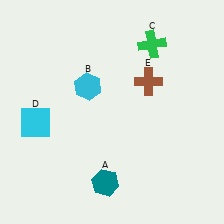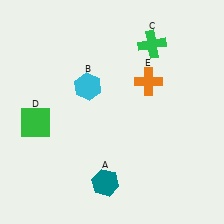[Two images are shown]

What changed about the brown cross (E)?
In Image 1, E is brown. In Image 2, it changed to orange.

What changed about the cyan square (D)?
In Image 1, D is cyan. In Image 2, it changed to green.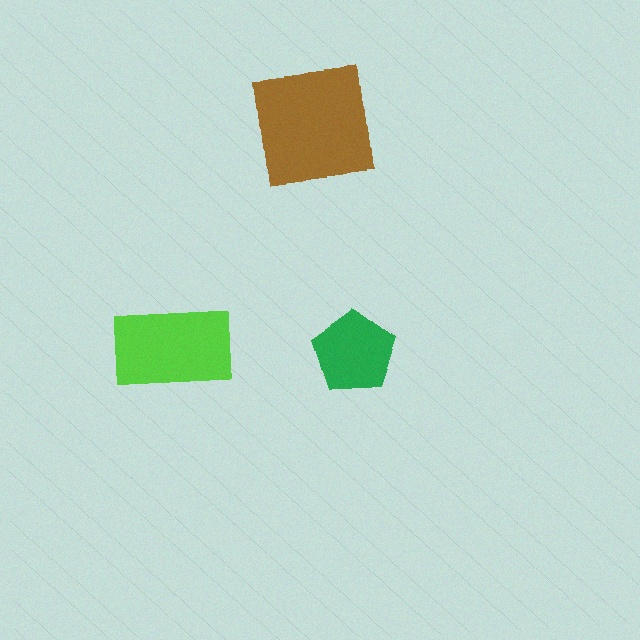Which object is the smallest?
The green pentagon.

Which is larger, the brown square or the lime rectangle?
The brown square.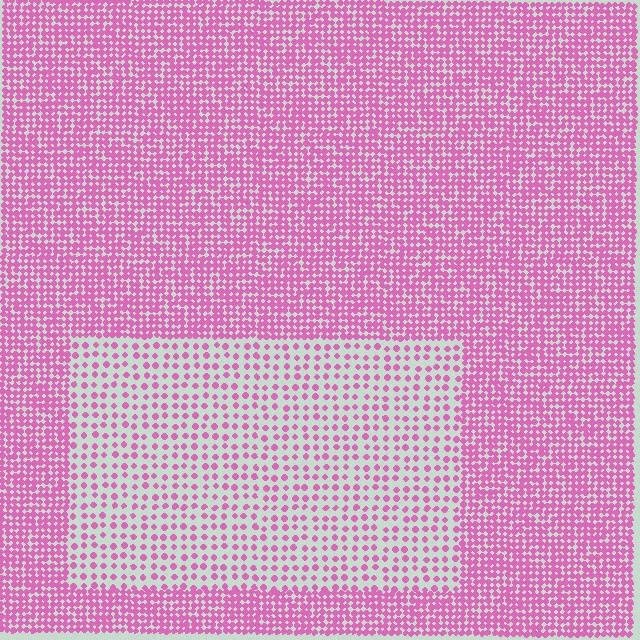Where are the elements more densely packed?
The elements are more densely packed outside the rectangle boundary.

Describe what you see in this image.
The image contains small pink elements arranged at two different densities. A rectangle-shaped region is visible where the elements are less densely packed than the surrounding area.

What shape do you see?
I see a rectangle.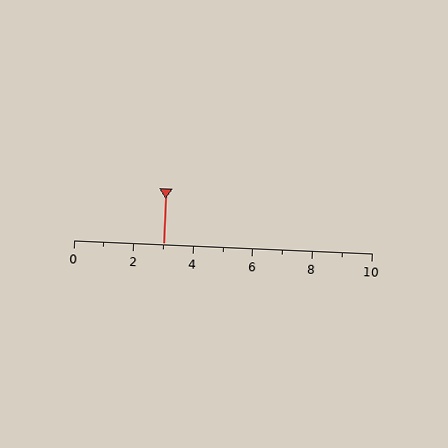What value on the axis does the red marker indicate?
The marker indicates approximately 3.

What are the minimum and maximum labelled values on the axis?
The axis runs from 0 to 10.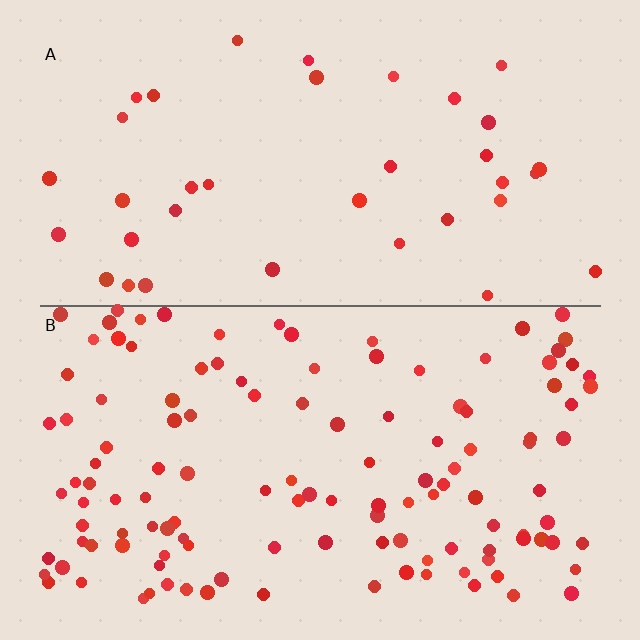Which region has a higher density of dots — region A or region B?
B (the bottom).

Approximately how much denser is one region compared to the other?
Approximately 3.4× — region B over region A.